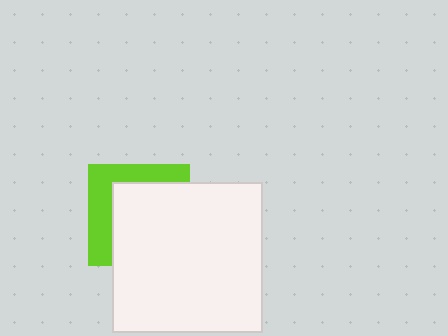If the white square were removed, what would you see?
You would see the complete lime square.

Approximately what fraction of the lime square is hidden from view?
Roughly 63% of the lime square is hidden behind the white square.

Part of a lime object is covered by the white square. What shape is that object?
It is a square.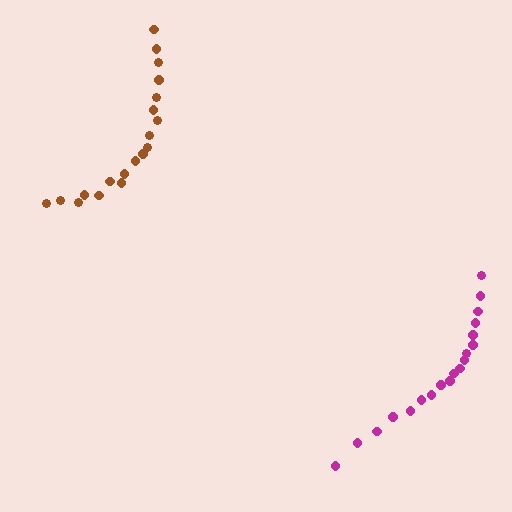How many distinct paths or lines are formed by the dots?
There are 2 distinct paths.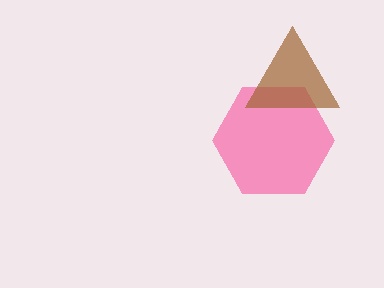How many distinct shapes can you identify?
There are 2 distinct shapes: a pink hexagon, a brown triangle.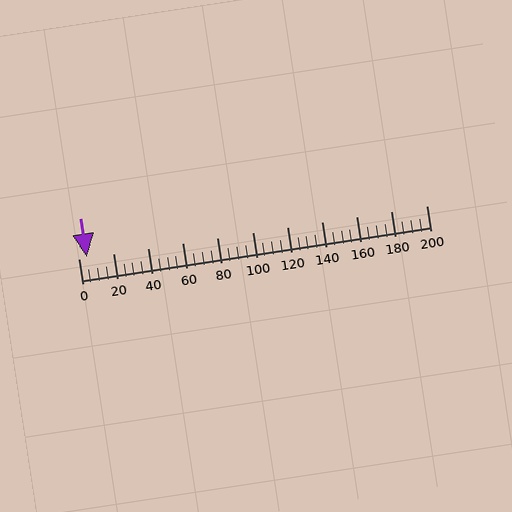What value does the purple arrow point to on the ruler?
The purple arrow points to approximately 5.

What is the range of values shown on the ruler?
The ruler shows values from 0 to 200.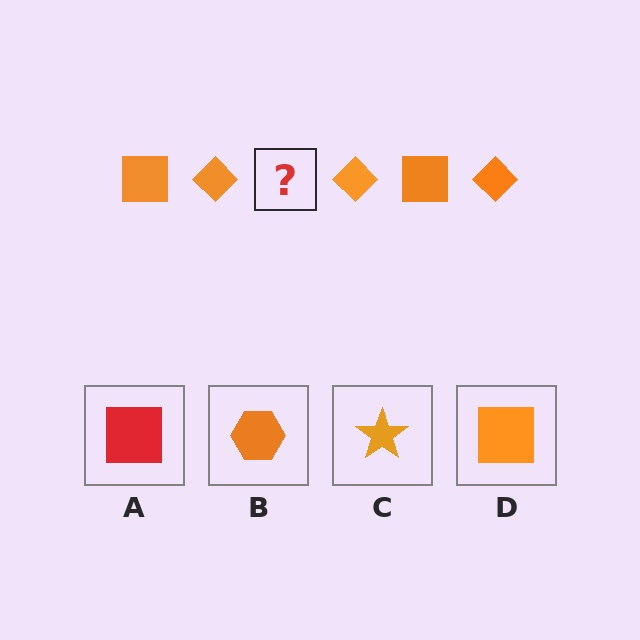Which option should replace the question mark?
Option D.